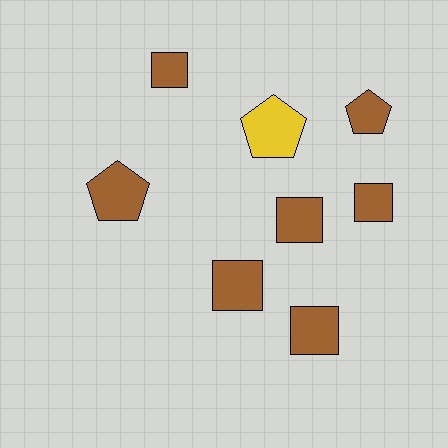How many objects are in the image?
There are 8 objects.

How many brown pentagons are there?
There are 2 brown pentagons.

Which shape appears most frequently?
Square, with 5 objects.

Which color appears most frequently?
Brown, with 7 objects.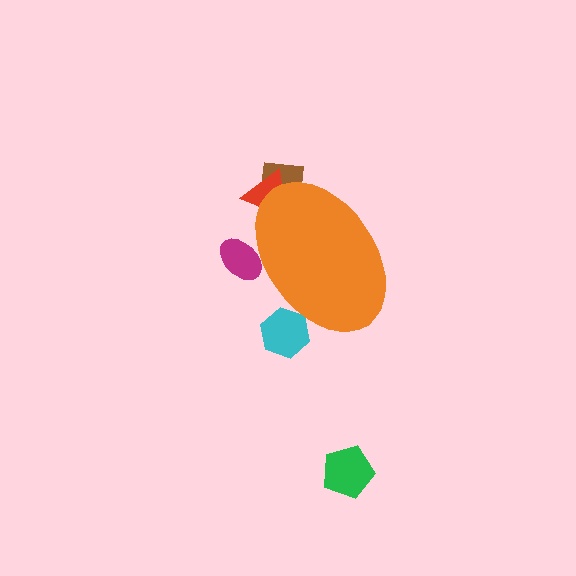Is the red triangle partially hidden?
Yes, the red triangle is partially hidden behind the orange ellipse.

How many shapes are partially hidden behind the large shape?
4 shapes are partially hidden.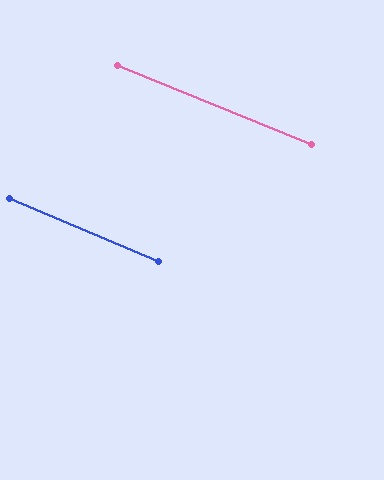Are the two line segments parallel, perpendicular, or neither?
Parallel — their directions differ by only 1.0°.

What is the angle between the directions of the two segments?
Approximately 1 degree.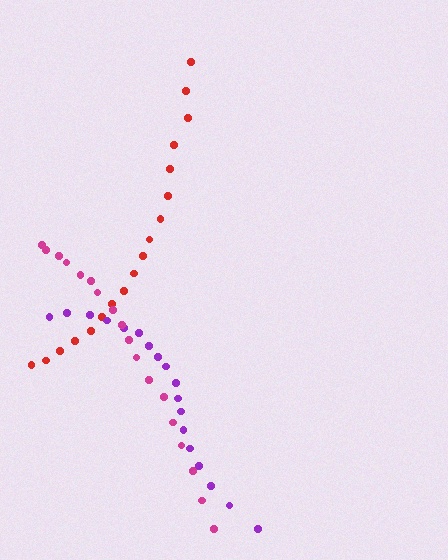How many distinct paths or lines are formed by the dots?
There are 3 distinct paths.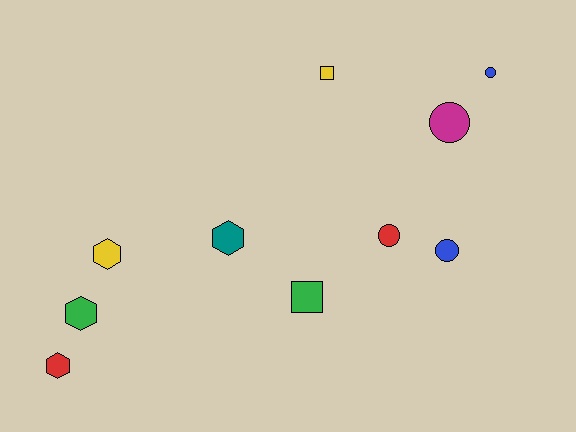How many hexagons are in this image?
There are 4 hexagons.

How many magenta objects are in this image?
There is 1 magenta object.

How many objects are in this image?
There are 10 objects.